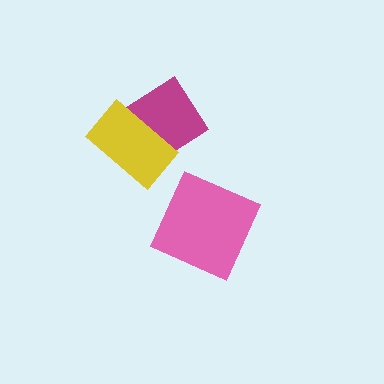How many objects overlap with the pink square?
0 objects overlap with the pink square.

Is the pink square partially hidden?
No, no other shape covers it.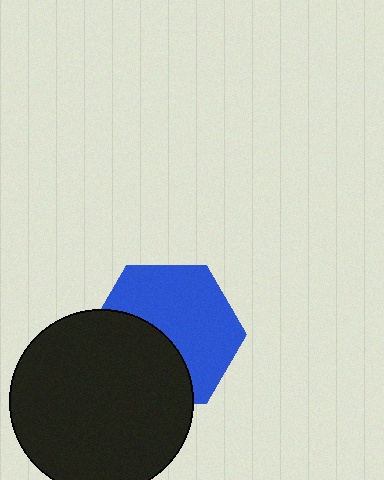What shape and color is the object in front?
The object in front is a black circle.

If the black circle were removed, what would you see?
You would see the complete blue hexagon.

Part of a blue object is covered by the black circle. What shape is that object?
It is a hexagon.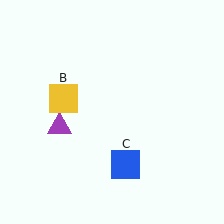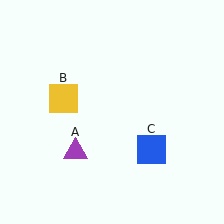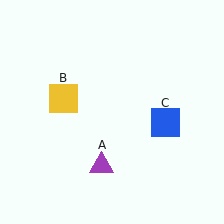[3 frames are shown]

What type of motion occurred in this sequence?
The purple triangle (object A), blue square (object C) rotated counterclockwise around the center of the scene.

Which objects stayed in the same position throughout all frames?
Yellow square (object B) remained stationary.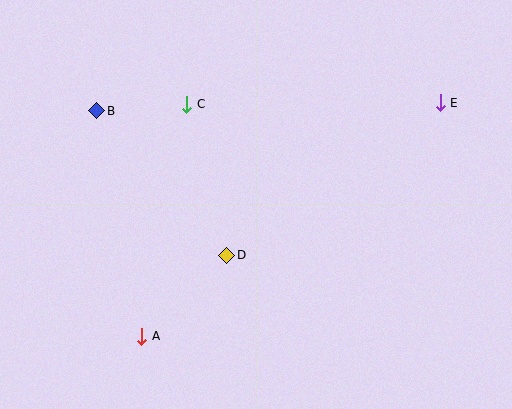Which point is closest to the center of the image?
Point D at (227, 255) is closest to the center.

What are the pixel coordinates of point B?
Point B is at (97, 111).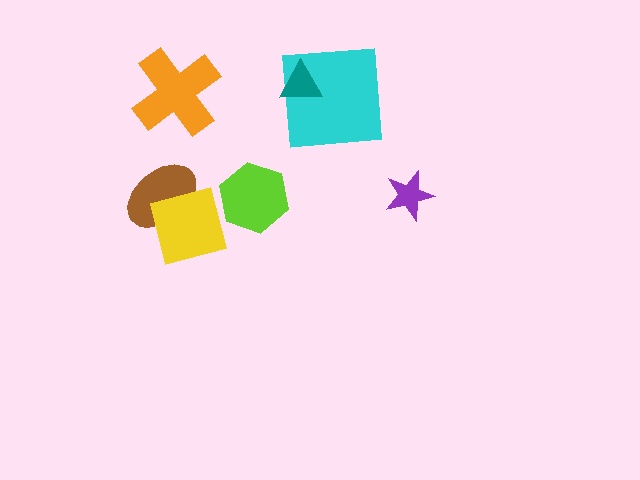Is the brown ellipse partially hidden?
Yes, it is partially covered by another shape.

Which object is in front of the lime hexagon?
The yellow square is in front of the lime hexagon.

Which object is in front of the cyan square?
The teal triangle is in front of the cyan square.